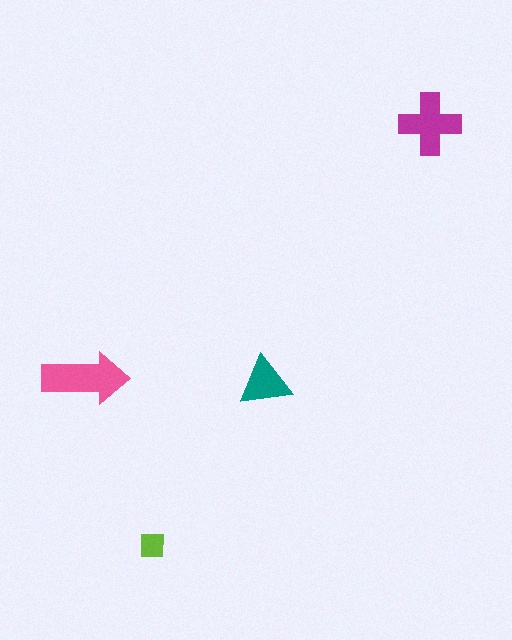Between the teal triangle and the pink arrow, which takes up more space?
The pink arrow.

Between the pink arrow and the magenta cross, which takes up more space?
The pink arrow.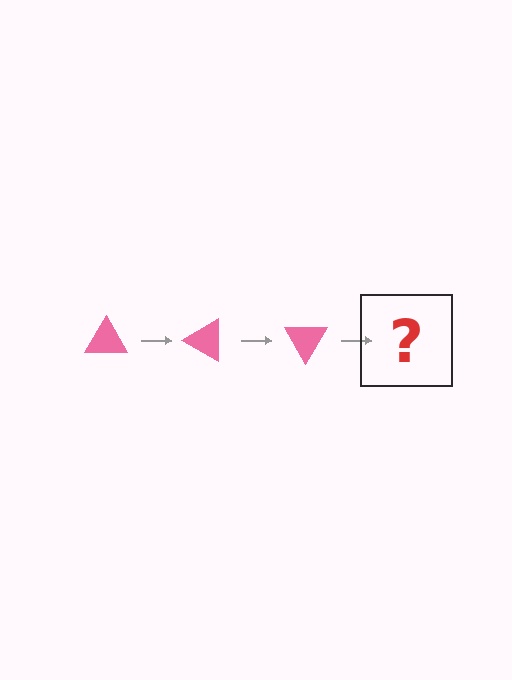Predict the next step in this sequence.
The next step is a pink triangle rotated 90 degrees.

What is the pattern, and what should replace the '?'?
The pattern is that the triangle rotates 30 degrees each step. The '?' should be a pink triangle rotated 90 degrees.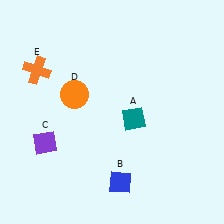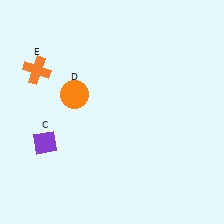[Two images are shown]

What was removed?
The blue diamond (B), the teal diamond (A) were removed in Image 2.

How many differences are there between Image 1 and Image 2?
There are 2 differences between the two images.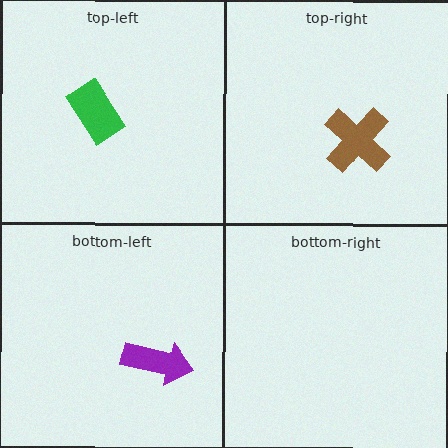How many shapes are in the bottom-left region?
1.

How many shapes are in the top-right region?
1.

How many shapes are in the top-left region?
1.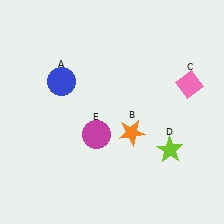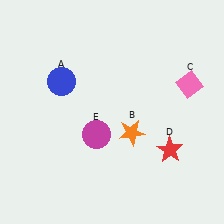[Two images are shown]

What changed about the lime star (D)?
In Image 1, D is lime. In Image 2, it changed to red.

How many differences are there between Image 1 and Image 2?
There is 1 difference between the two images.